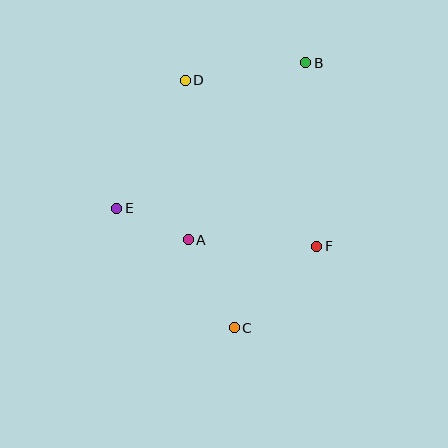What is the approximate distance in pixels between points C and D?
The distance between C and D is approximately 253 pixels.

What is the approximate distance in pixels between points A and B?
The distance between A and B is approximately 213 pixels.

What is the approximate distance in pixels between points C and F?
The distance between C and F is approximately 116 pixels.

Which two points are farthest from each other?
Points B and C are farthest from each other.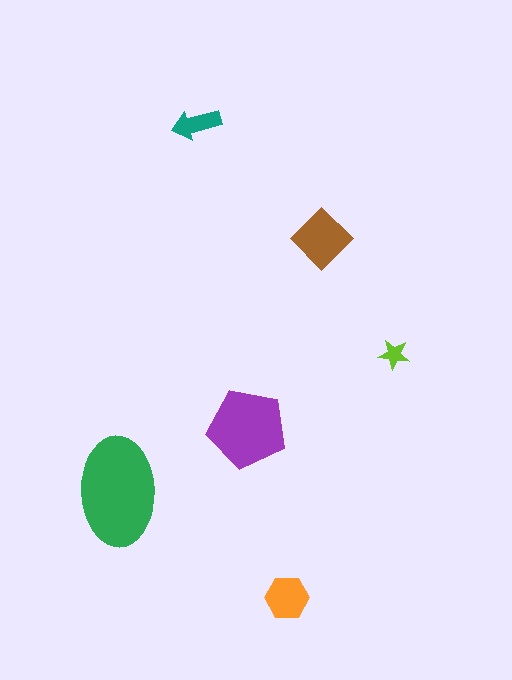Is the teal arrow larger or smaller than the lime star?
Larger.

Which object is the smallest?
The lime star.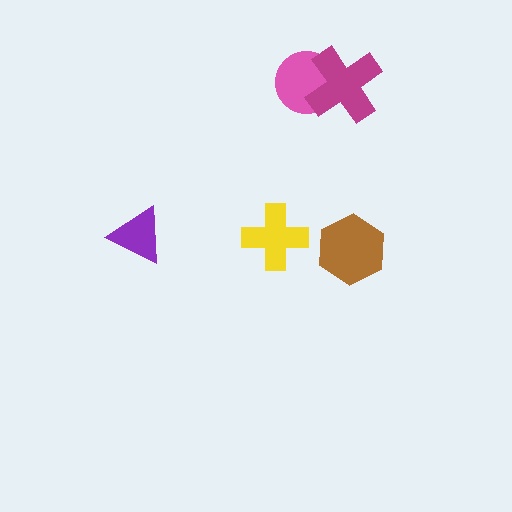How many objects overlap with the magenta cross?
1 object overlaps with the magenta cross.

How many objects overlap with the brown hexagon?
0 objects overlap with the brown hexagon.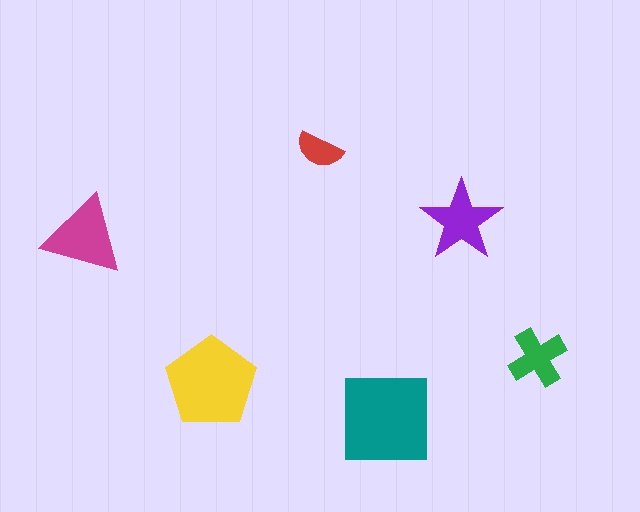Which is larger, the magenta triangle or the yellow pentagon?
The yellow pentagon.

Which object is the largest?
The teal square.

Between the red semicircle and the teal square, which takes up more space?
The teal square.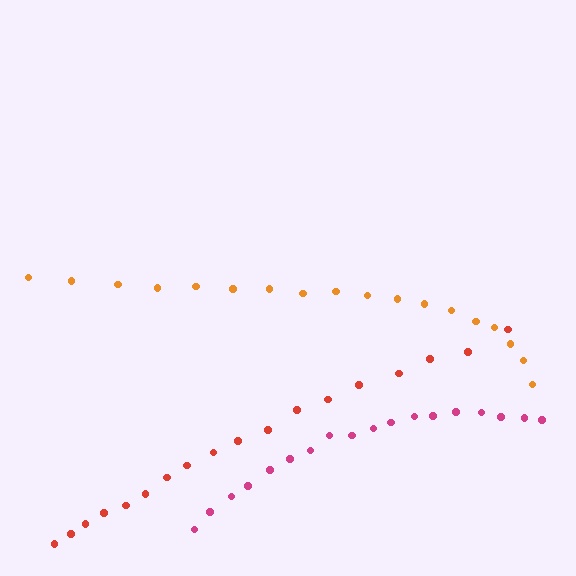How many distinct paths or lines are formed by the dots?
There are 3 distinct paths.